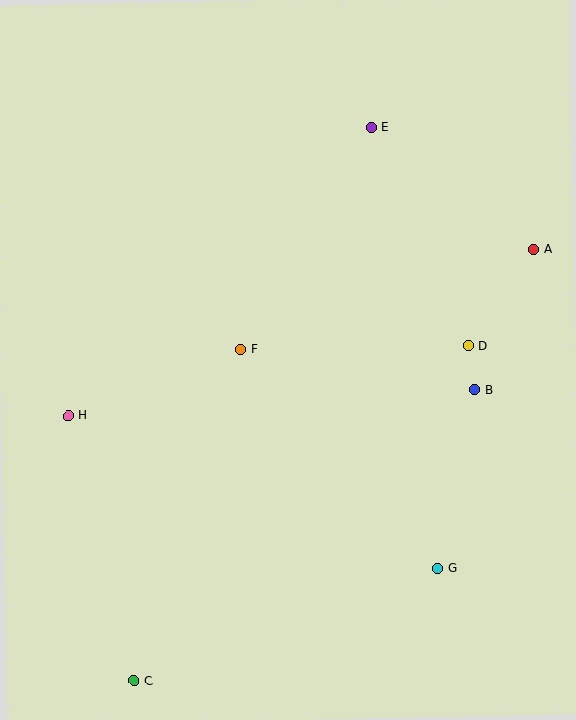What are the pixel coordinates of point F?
Point F is at (240, 349).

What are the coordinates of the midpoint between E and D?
The midpoint between E and D is at (420, 237).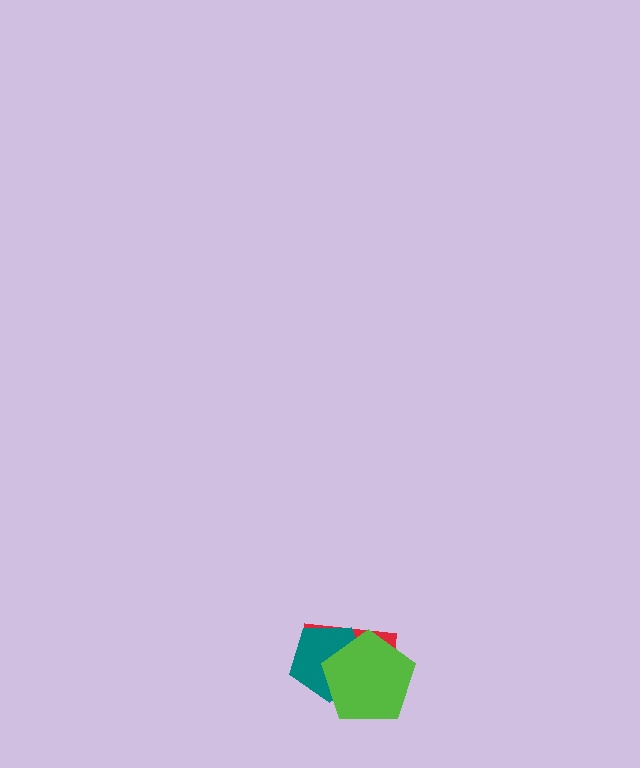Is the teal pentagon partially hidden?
Yes, it is partially covered by another shape.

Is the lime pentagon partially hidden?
No, no other shape covers it.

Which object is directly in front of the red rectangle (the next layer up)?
The teal pentagon is directly in front of the red rectangle.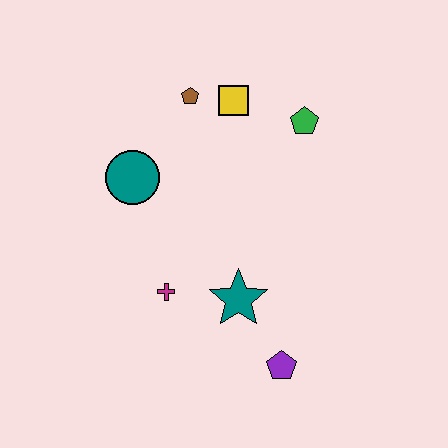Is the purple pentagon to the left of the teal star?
No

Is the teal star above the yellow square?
No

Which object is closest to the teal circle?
The brown pentagon is closest to the teal circle.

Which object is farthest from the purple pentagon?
The brown pentagon is farthest from the purple pentagon.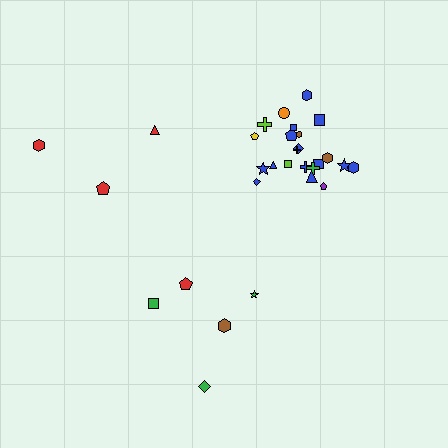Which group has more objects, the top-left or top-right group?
The top-right group.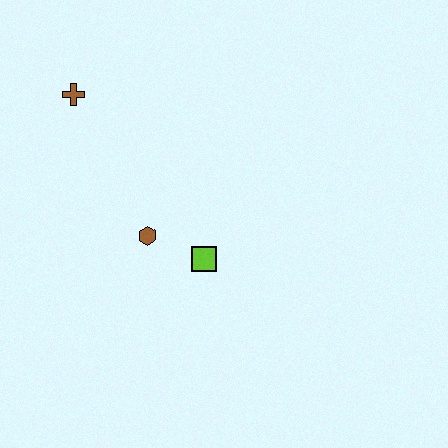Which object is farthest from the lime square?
The brown cross is farthest from the lime square.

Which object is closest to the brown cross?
The brown hexagon is closest to the brown cross.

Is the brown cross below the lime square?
No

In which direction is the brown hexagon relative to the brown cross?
The brown hexagon is below the brown cross.